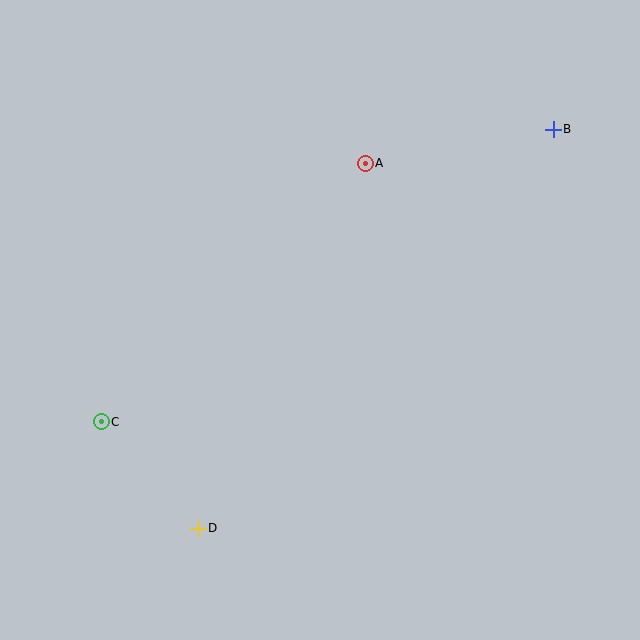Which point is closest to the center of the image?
Point A at (365, 163) is closest to the center.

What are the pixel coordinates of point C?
Point C is at (101, 422).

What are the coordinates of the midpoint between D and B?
The midpoint between D and B is at (376, 329).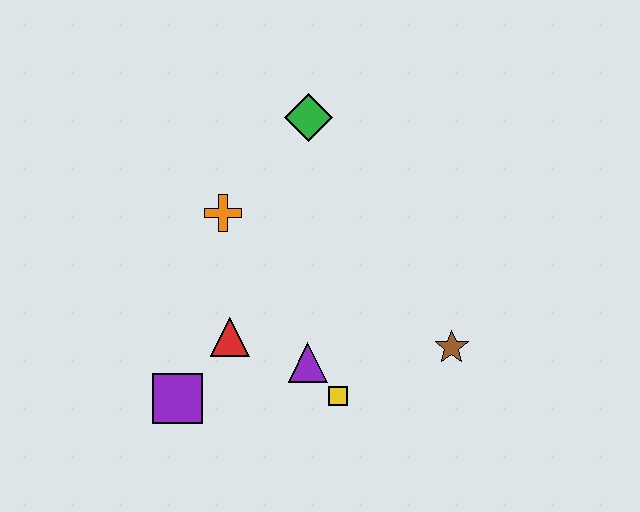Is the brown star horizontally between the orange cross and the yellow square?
No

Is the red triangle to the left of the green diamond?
Yes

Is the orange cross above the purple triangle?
Yes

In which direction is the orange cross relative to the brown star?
The orange cross is to the left of the brown star.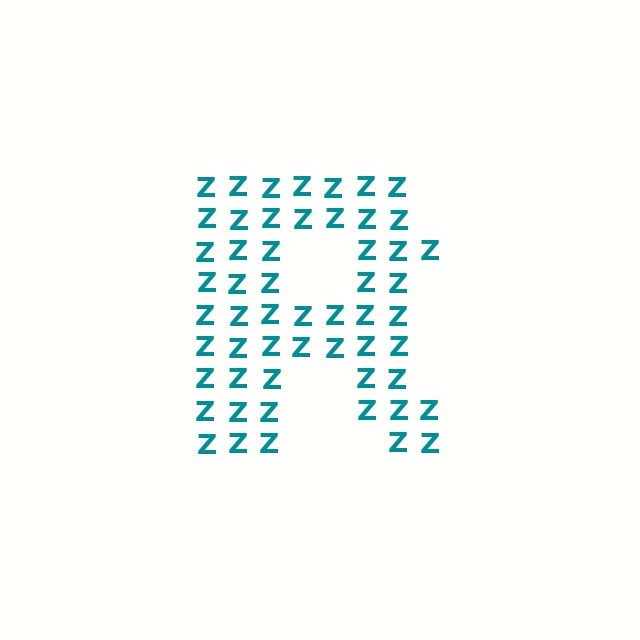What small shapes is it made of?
It is made of small letter Z's.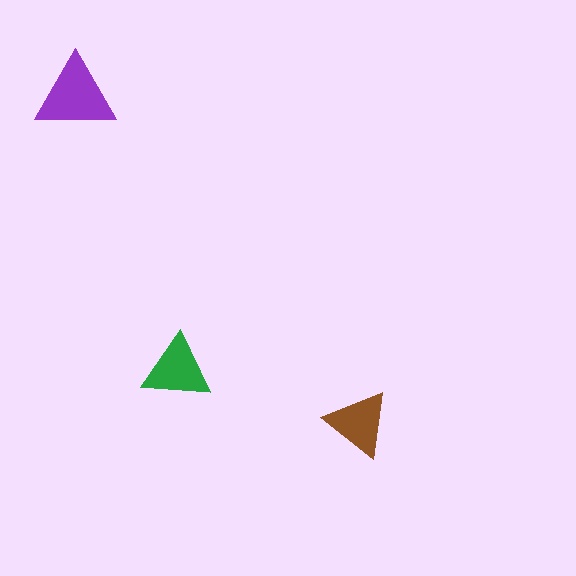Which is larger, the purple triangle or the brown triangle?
The purple one.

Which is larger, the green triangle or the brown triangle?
The green one.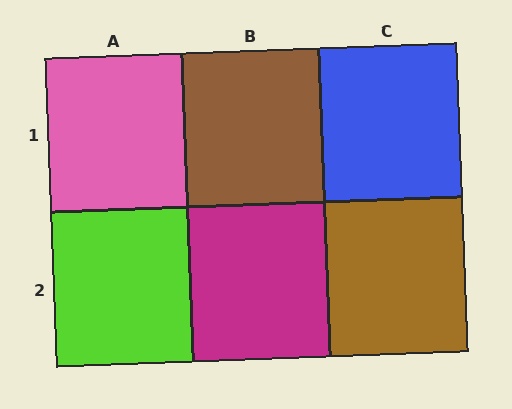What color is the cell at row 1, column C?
Blue.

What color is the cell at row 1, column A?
Pink.